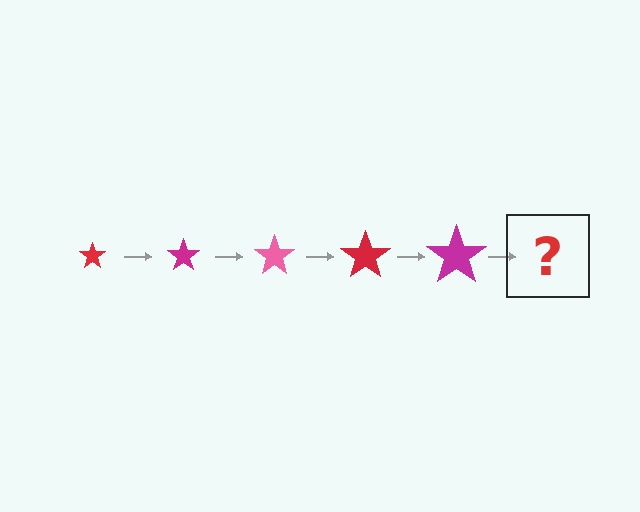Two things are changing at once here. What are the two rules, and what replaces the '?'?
The two rules are that the star grows larger each step and the color cycles through red, magenta, and pink. The '?' should be a pink star, larger than the previous one.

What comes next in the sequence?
The next element should be a pink star, larger than the previous one.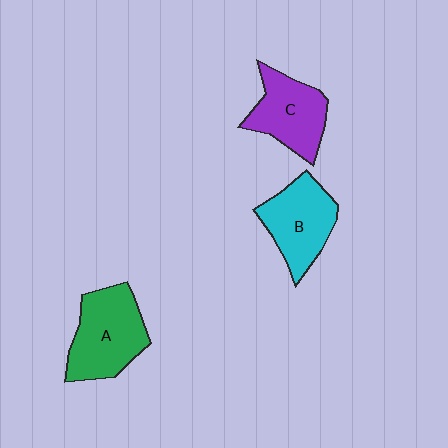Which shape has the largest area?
Shape A (green).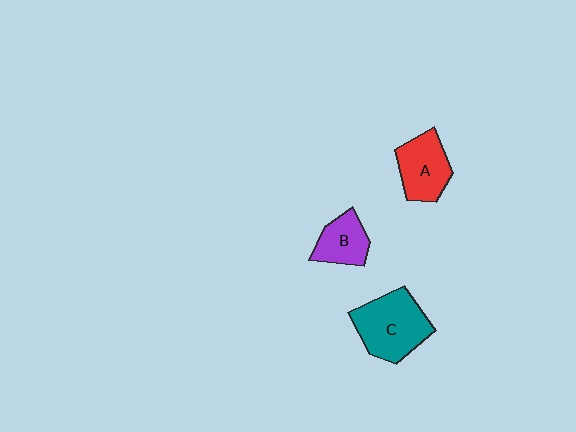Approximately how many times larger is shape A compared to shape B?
Approximately 1.3 times.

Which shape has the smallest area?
Shape B (purple).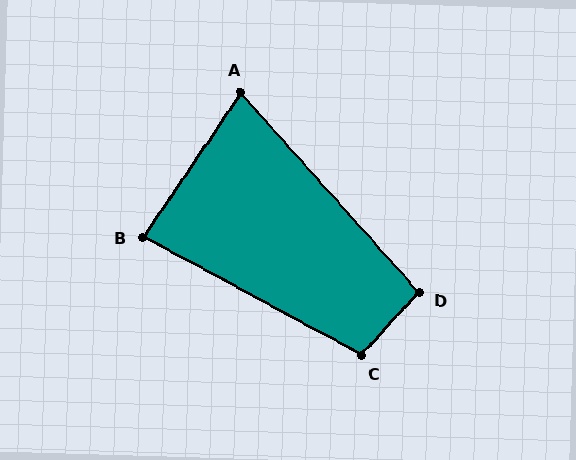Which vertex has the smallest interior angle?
A, at approximately 76 degrees.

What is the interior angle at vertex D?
Approximately 96 degrees (obtuse).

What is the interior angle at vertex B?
Approximately 84 degrees (acute).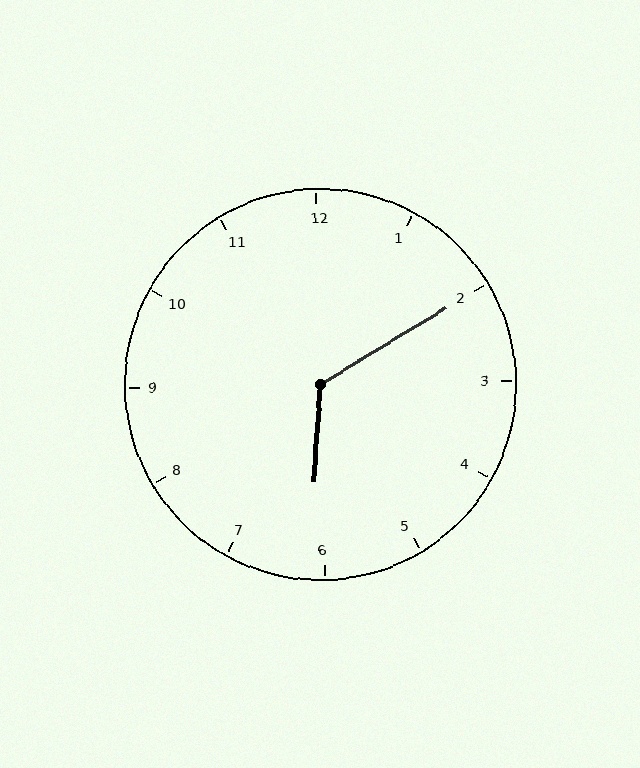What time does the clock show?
6:10.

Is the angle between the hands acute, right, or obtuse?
It is obtuse.